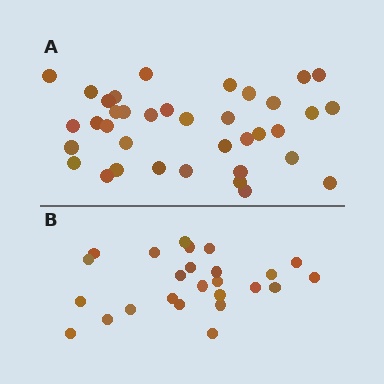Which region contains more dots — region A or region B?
Region A (the top region) has more dots.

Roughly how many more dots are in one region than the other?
Region A has roughly 12 or so more dots than region B.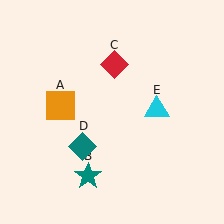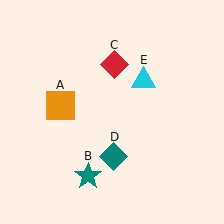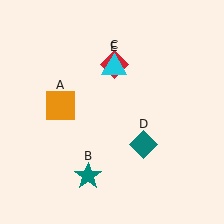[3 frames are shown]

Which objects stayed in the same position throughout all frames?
Orange square (object A) and teal star (object B) and red diamond (object C) remained stationary.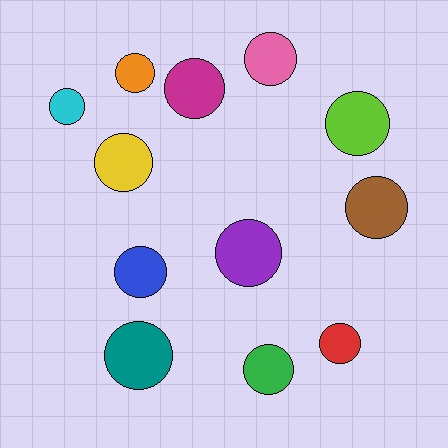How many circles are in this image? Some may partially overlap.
There are 12 circles.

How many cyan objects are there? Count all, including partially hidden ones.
There is 1 cyan object.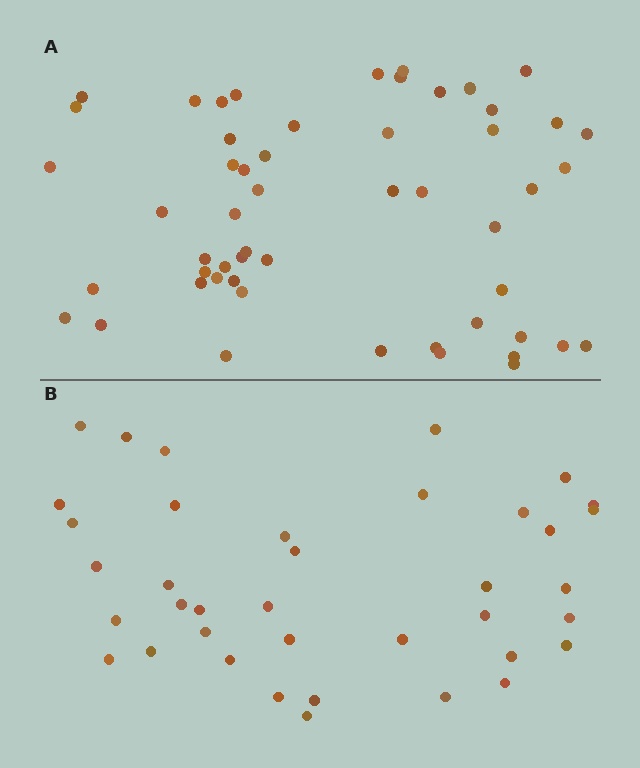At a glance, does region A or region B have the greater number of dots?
Region A (the top region) has more dots.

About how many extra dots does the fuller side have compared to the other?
Region A has approximately 15 more dots than region B.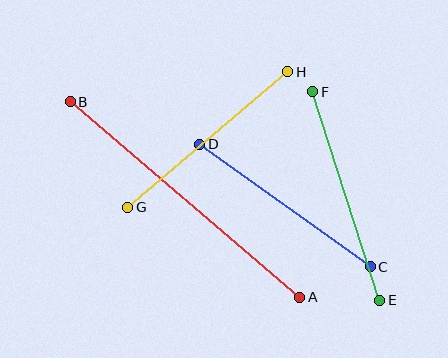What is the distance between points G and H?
The distance is approximately 210 pixels.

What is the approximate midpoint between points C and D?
The midpoint is at approximately (285, 206) pixels.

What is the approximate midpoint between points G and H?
The midpoint is at approximately (208, 139) pixels.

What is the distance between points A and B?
The distance is approximately 301 pixels.